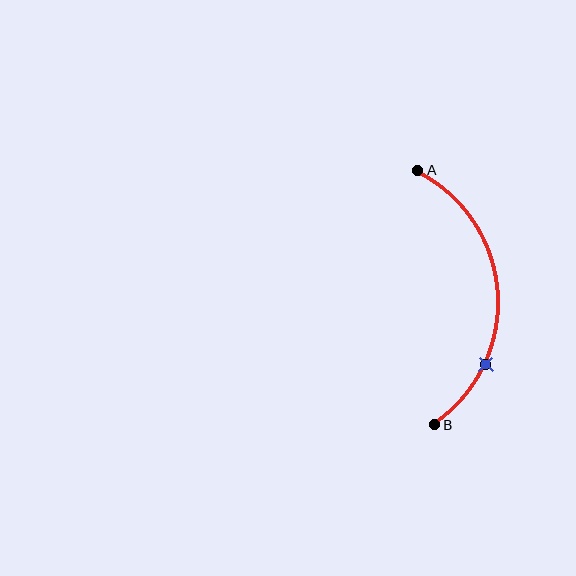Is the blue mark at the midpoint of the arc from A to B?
No. The blue mark lies on the arc but is closer to endpoint B. The arc midpoint would be at the point on the curve equidistant along the arc from both A and B.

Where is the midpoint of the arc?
The arc midpoint is the point on the curve farthest from the straight line joining A and B. It sits to the right of that line.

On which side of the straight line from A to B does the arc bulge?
The arc bulges to the right of the straight line connecting A and B.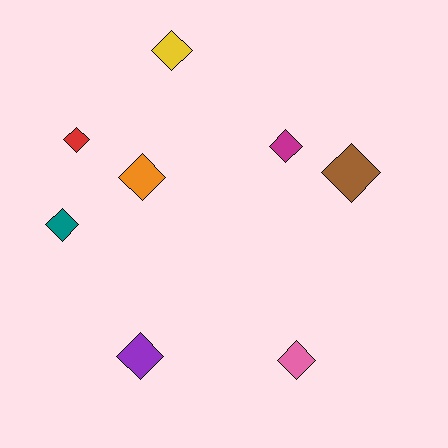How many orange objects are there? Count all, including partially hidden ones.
There is 1 orange object.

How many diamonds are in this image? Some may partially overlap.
There are 8 diamonds.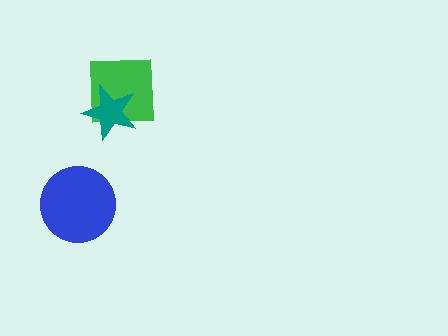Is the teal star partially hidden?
No, no other shape covers it.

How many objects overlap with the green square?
1 object overlaps with the green square.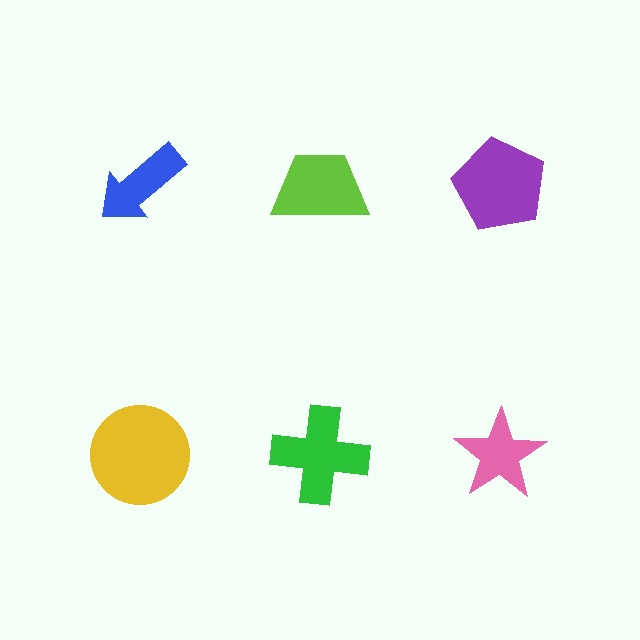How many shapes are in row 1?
3 shapes.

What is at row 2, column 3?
A pink star.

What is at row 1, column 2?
A lime trapezoid.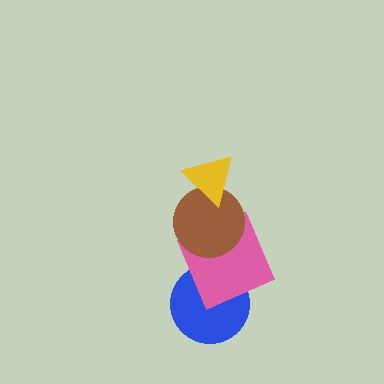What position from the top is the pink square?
The pink square is 3rd from the top.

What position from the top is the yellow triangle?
The yellow triangle is 1st from the top.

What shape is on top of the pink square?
The brown circle is on top of the pink square.